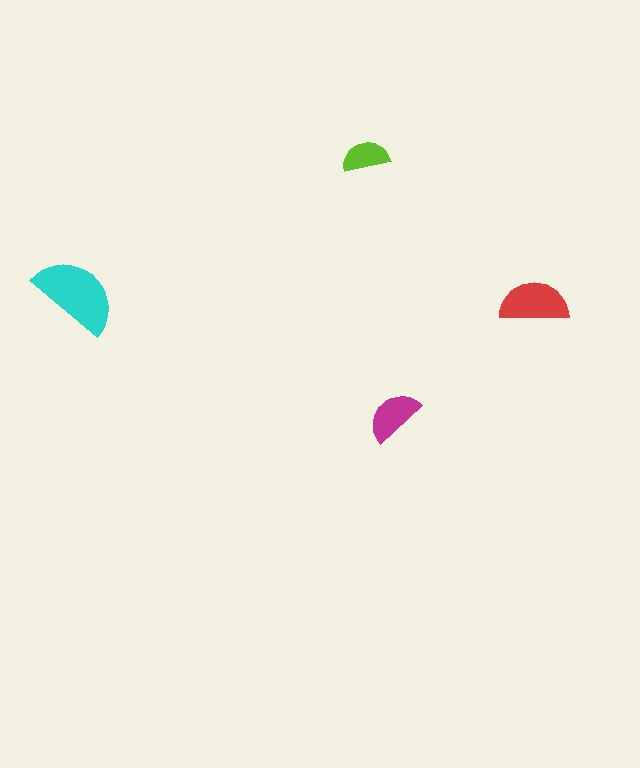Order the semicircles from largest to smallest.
the cyan one, the red one, the magenta one, the lime one.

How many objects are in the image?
There are 4 objects in the image.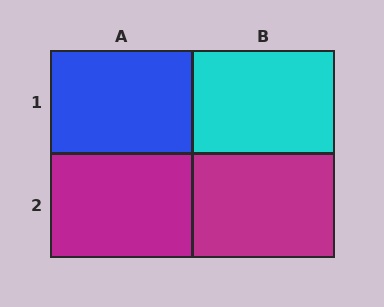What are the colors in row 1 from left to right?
Blue, cyan.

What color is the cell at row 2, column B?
Magenta.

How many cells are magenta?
2 cells are magenta.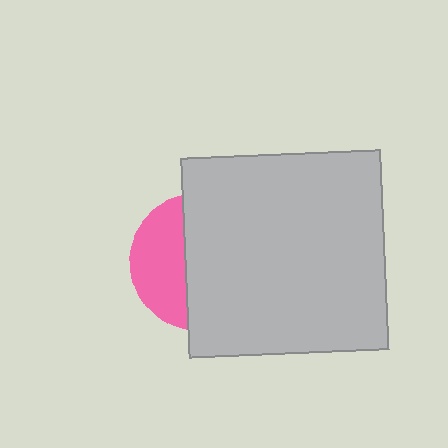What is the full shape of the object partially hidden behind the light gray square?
The partially hidden object is a pink circle.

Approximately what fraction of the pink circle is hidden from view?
Roughly 62% of the pink circle is hidden behind the light gray square.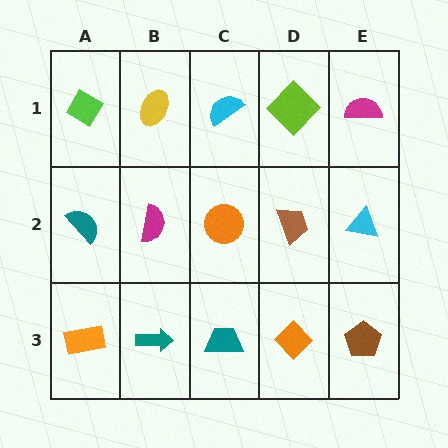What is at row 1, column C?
A cyan semicircle.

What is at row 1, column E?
A magenta semicircle.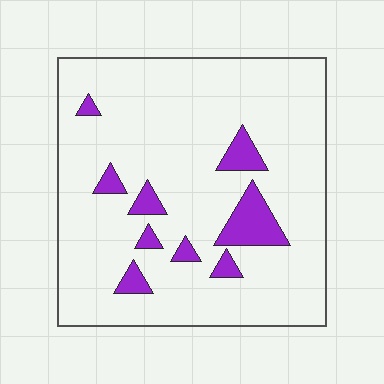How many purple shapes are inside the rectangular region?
9.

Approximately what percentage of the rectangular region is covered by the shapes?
Approximately 10%.